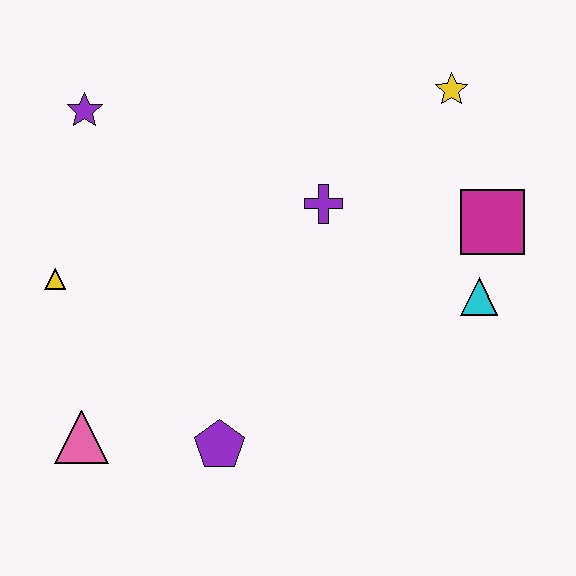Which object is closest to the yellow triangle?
The pink triangle is closest to the yellow triangle.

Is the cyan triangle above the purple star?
No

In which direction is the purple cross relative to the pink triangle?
The purple cross is to the right of the pink triangle.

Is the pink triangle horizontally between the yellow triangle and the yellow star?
Yes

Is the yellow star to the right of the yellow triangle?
Yes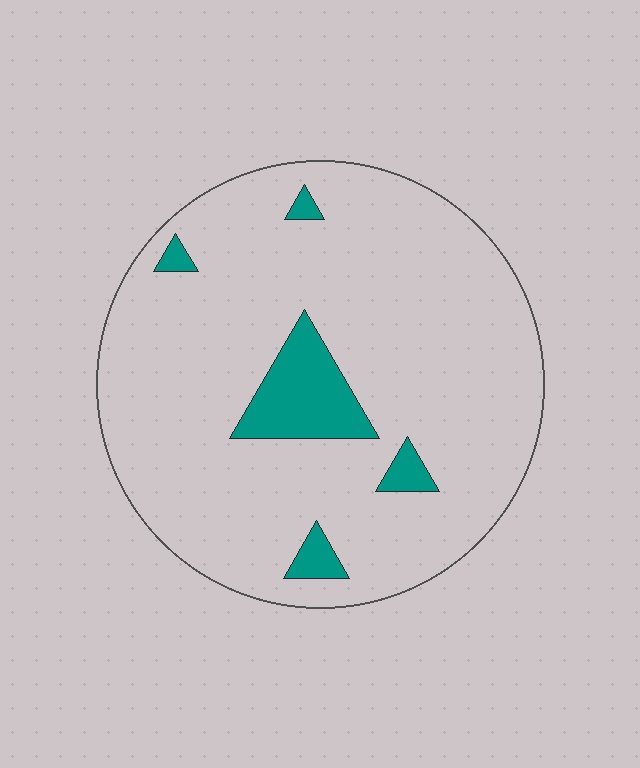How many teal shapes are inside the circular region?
5.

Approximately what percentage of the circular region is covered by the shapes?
Approximately 10%.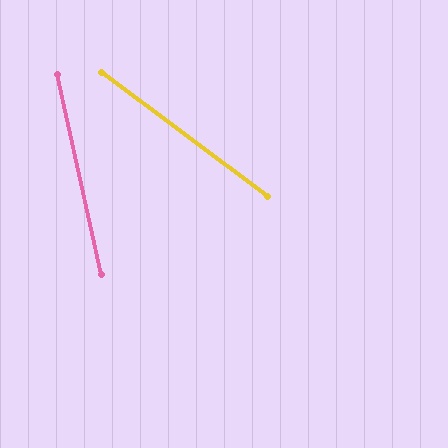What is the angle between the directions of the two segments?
Approximately 41 degrees.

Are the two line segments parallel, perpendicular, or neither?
Neither parallel nor perpendicular — they differ by about 41°.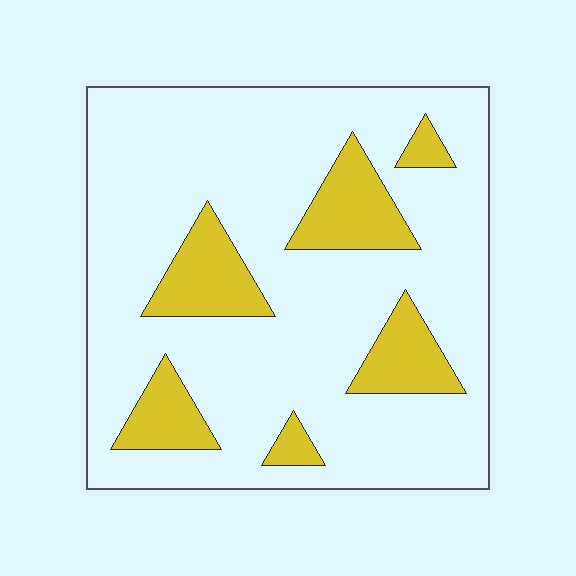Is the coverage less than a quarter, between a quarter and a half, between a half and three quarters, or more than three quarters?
Less than a quarter.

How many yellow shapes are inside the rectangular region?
6.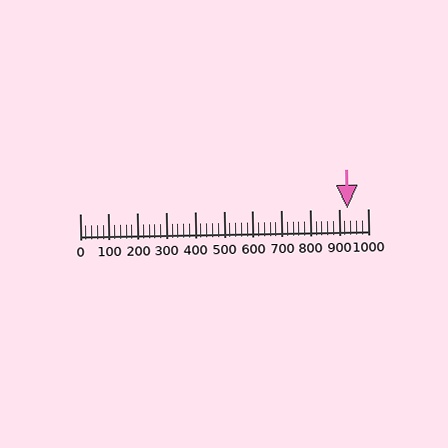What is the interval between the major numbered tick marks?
The major tick marks are spaced 100 units apart.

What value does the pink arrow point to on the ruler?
The pink arrow points to approximately 928.